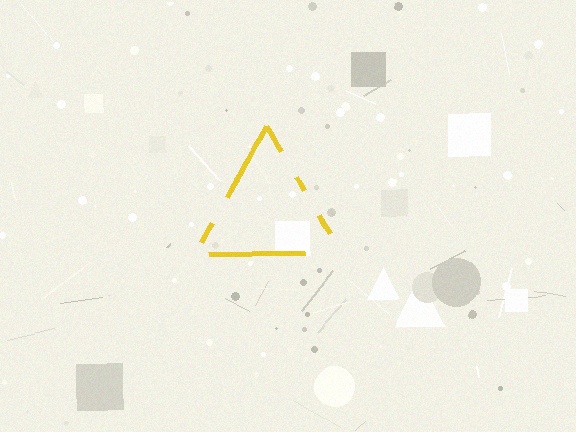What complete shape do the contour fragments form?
The contour fragments form a triangle.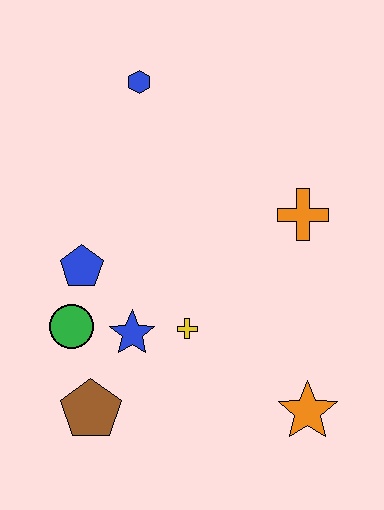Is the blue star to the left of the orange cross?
Yes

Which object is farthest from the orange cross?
The brown pentagon is farthest from the orange cross.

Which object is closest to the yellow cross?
The blue star is closest to the yellow cross.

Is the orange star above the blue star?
No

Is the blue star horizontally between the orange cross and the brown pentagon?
Yes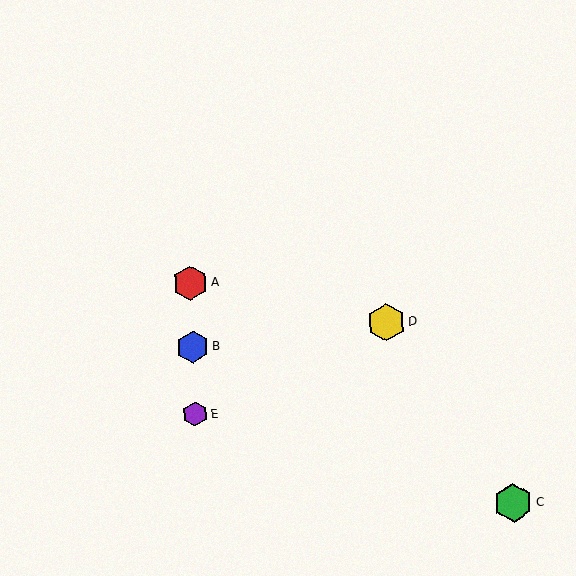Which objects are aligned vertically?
Objects A, B, E are aligned vertically.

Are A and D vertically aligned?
No, A is at x≈190 and D is at x≈386.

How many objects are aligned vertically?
3 objects (A, B, E) are aligned vertically.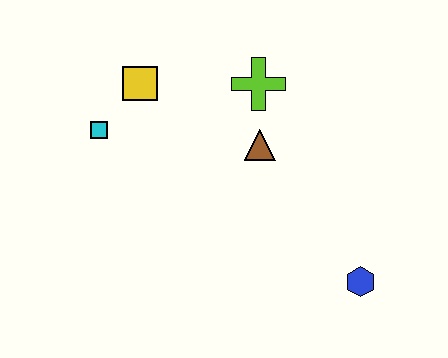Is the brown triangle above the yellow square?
No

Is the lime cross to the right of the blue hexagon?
No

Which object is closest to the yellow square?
The cyan square is closest to the yellow square.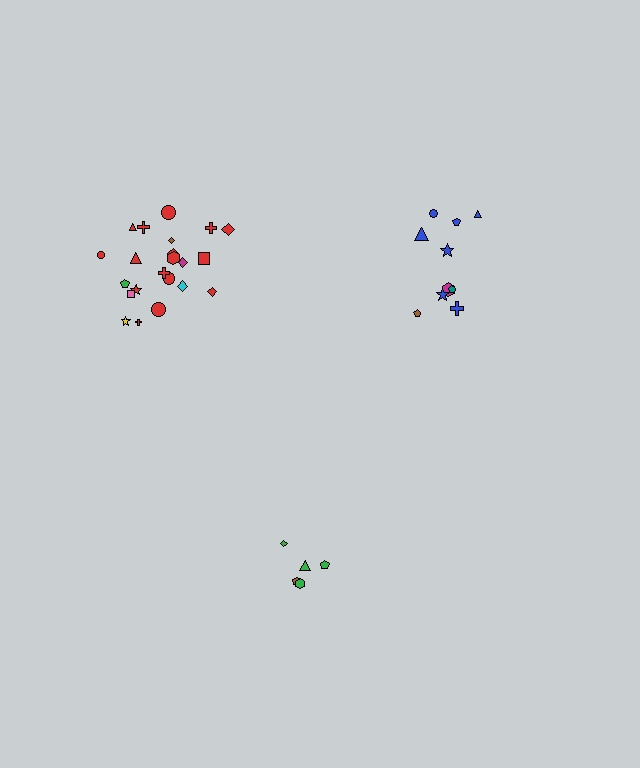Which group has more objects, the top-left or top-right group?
The top-left group.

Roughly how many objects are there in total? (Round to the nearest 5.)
Roughly 35 objects in total.